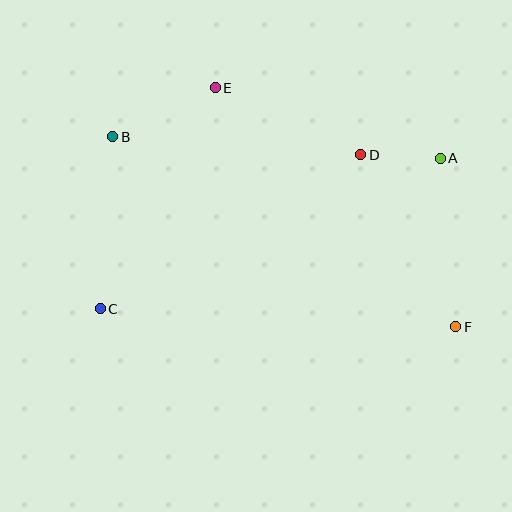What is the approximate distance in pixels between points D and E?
The distance between D and E is approximately 160 pixels.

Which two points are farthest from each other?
Points B and F are farthest from each other.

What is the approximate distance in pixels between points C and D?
The distance between C and D is approximately 303 pixels.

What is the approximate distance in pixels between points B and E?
The distance between B and E is approximately 114 pixels.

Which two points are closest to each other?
Points A and D are closest to each other.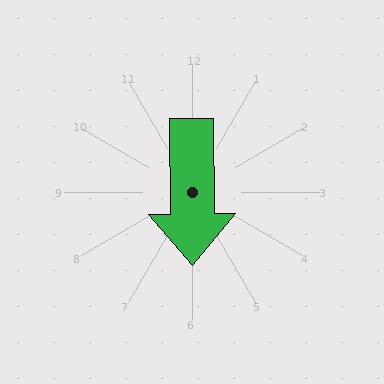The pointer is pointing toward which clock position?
Roughly 6 o'clock.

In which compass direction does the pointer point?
South.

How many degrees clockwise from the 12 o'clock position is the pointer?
Approximately 180 degrees.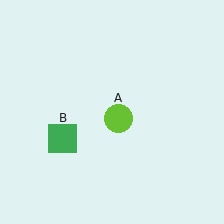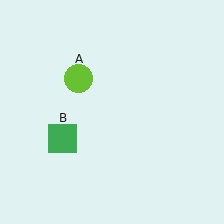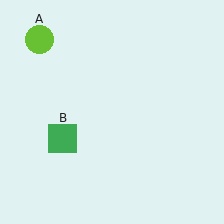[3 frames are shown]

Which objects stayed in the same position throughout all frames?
Green square (object B) remained stationary.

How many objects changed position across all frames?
1 object changed position: lime circle (object A).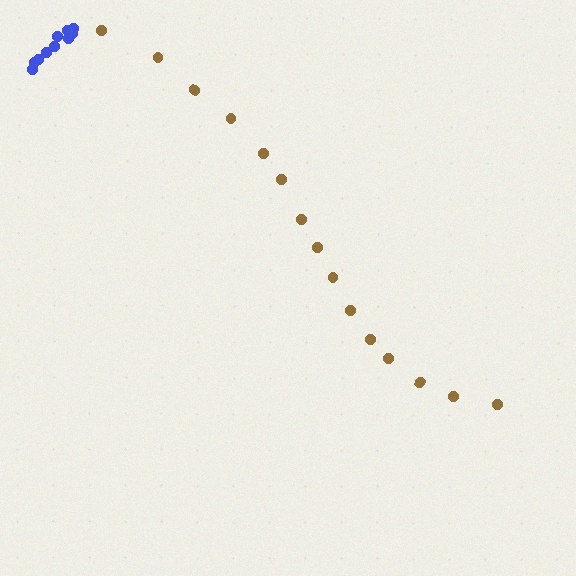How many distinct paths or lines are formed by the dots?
There are 2 distinct paths.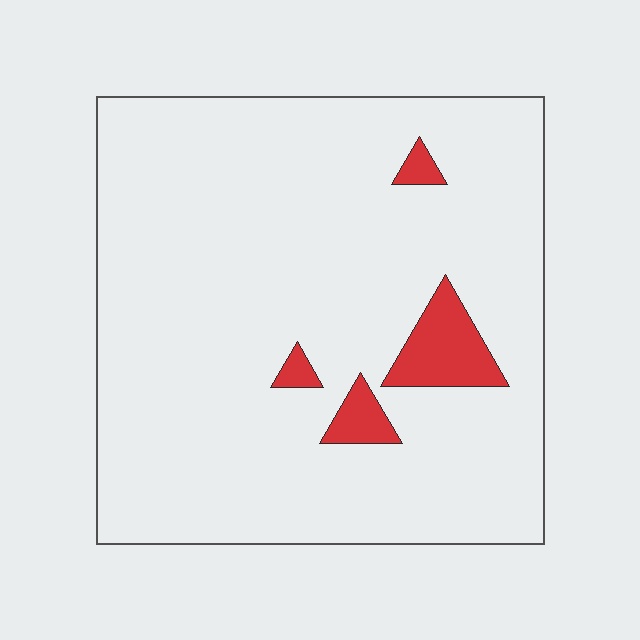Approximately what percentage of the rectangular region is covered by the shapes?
Approximately 5%.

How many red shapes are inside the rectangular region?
4.